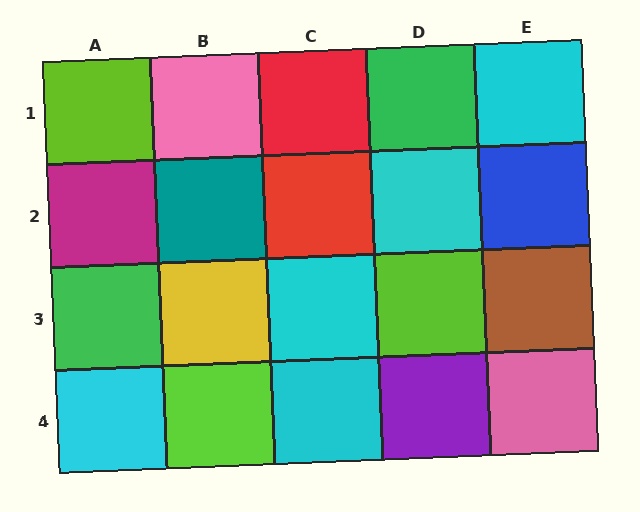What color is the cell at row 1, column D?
Green.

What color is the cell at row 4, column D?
Purple.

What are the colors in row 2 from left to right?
Magenta, teal, red, cyan, blue.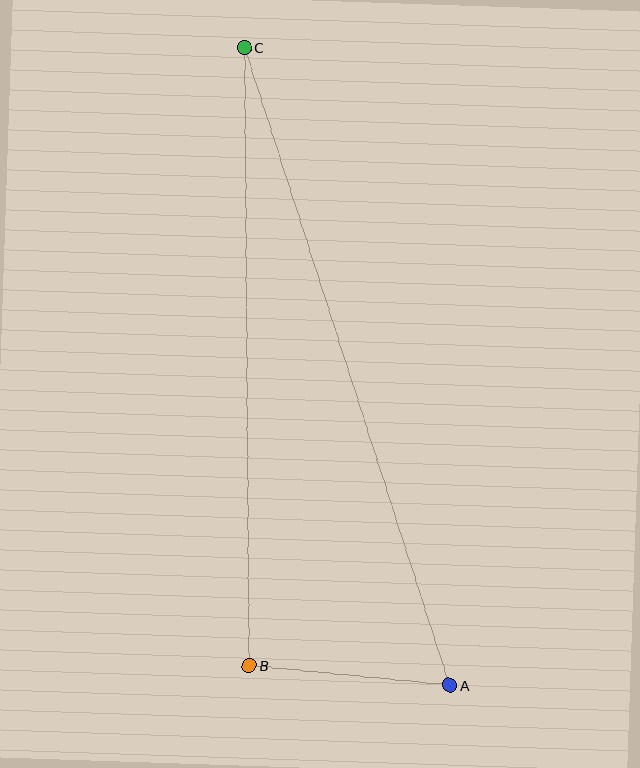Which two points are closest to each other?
Points A and B are closest to each other.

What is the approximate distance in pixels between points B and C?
The distance between B and C is approximately 618 pixels.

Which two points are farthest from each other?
Points A and C are farthest from each other.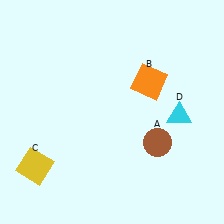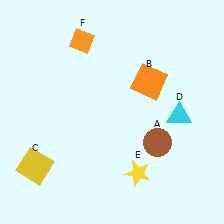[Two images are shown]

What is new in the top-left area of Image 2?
An orange diamond (F) was added in the top-left area of Image 2.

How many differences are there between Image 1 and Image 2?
There are 2 differences between the two images.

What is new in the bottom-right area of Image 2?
A yellow star (E) was added in the bottom-right area of Image 2.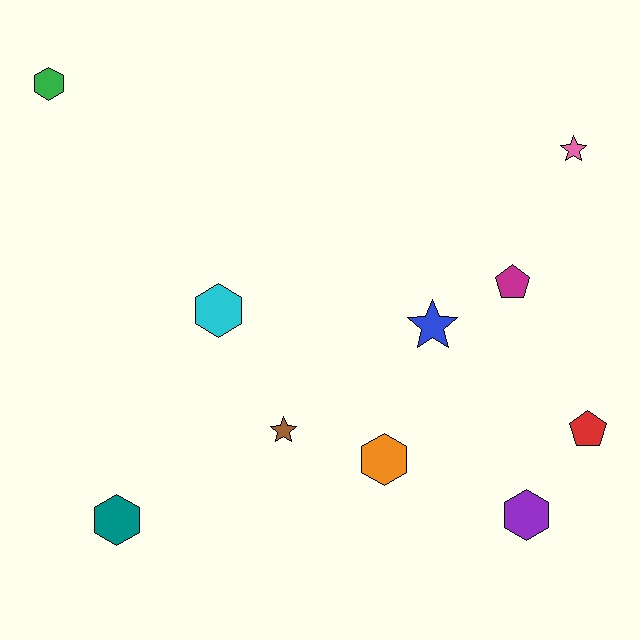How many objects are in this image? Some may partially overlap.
There are 10 objects.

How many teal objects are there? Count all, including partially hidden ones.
There is 1 teal object.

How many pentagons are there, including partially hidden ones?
There are 2 pentagons.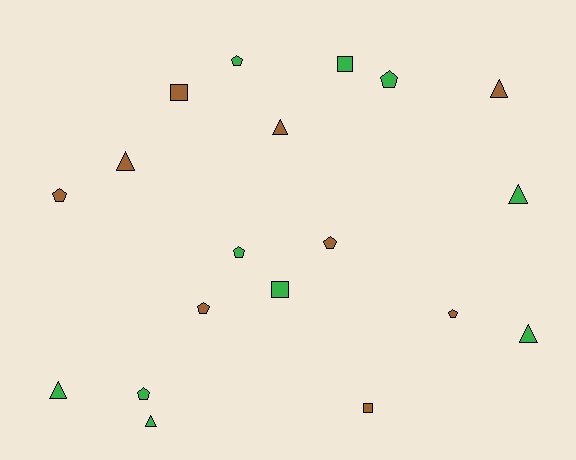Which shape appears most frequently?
Pentagon, with 8 objects.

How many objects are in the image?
There are 19 objects.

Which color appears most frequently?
Green, with 10 objects.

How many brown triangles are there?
There are 3 brown triangles.